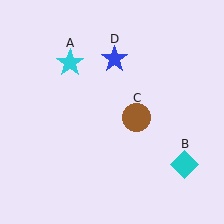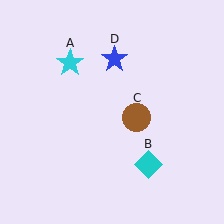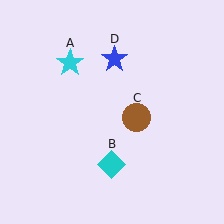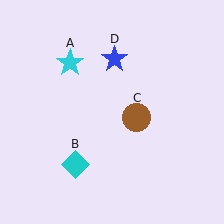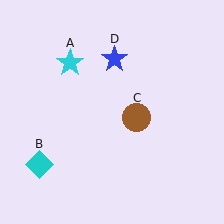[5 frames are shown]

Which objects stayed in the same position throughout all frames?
Cyan star (object A) and brown circle (object C) and blue star (object D) remained stationary.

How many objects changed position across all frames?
1 object changed position: cyan diamond (object B).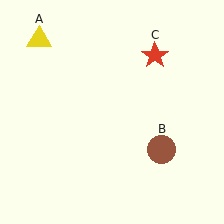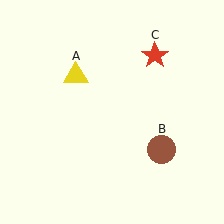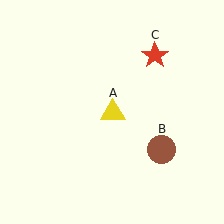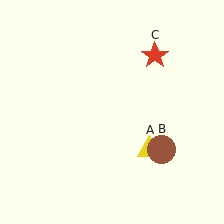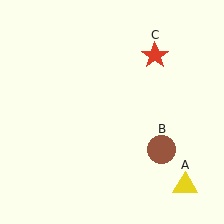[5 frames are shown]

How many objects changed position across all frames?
1 object changed position: yellow triangle (object A).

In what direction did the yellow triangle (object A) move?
The yellow triangle (object A) moved down and to the right.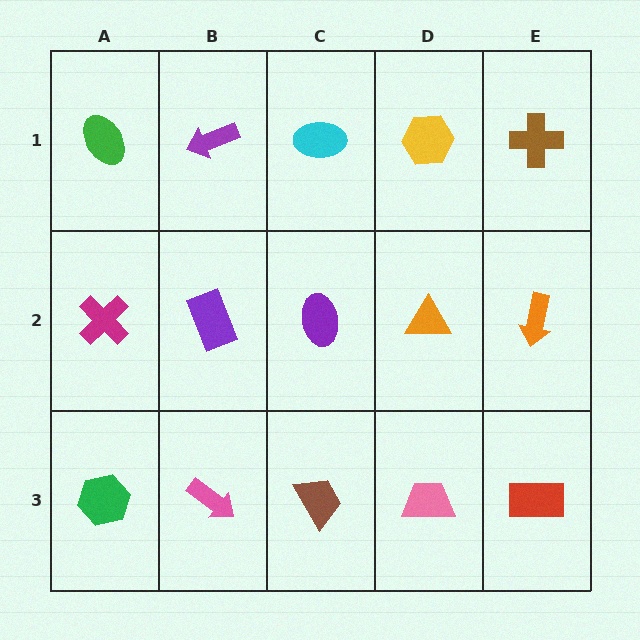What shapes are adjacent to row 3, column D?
An orange triangle (row 2, column D), a brown trapezoid (row 3, column C), a red rectangle (row 3, column E).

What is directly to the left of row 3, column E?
A pink trapezoid.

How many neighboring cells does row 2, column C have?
4.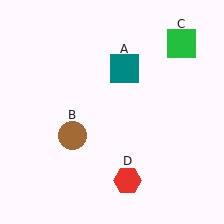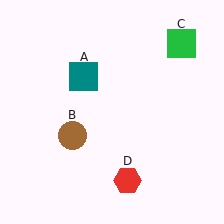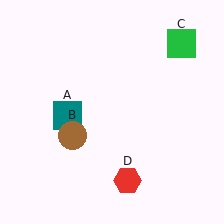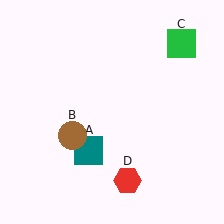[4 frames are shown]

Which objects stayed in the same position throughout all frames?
Brown circle (object B) and green square (object C) and red hexagon (object D) remained stationary.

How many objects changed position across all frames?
1 object changed position: teal square (object A).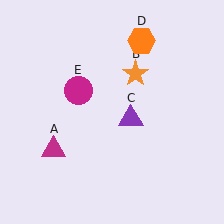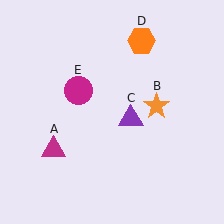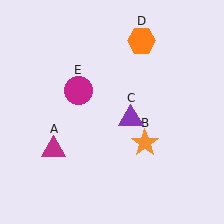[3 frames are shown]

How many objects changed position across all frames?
1 object changed position: orange star (object B).